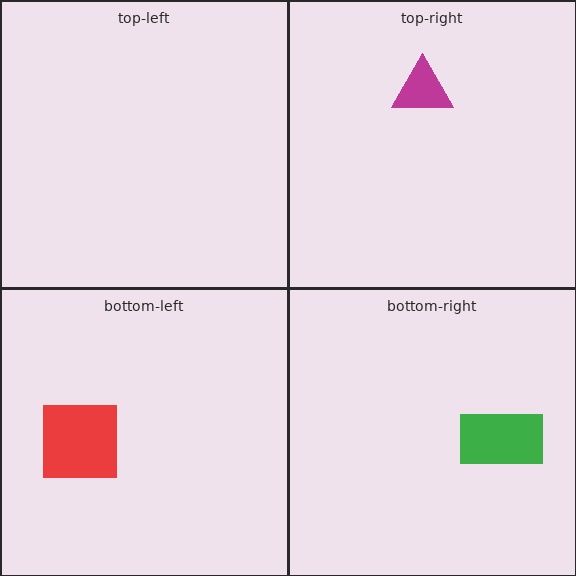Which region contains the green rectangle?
The bottom-right region.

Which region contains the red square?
The bottom-left region.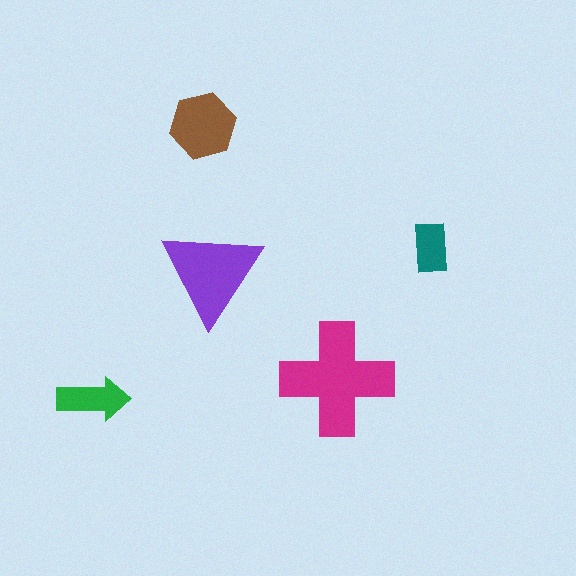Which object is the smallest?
The teal rectangle.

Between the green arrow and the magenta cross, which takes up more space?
The magenta cross.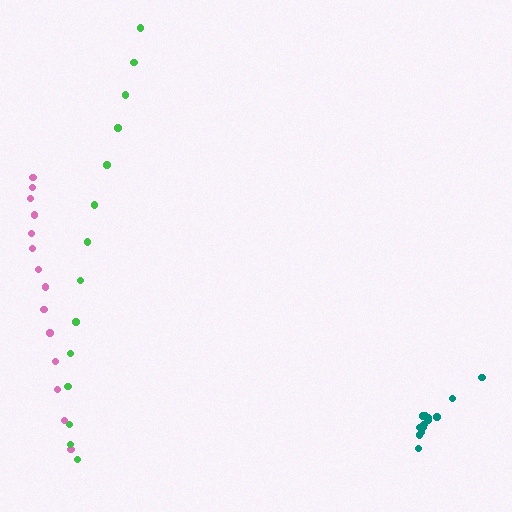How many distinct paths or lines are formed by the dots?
There are 3 distinct paths.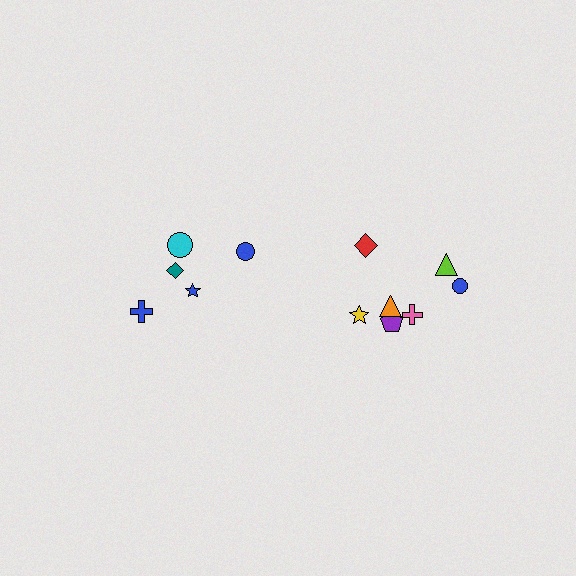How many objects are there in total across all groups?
There are 12 objects.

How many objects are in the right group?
There are 7 objects.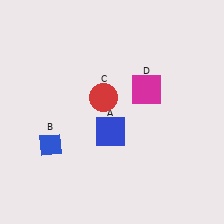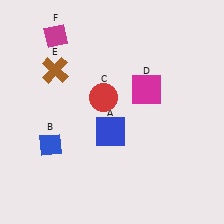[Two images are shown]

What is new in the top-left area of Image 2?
A brown cross (E) was added in the top-left area of Image 2.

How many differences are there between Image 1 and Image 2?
There are 2 differences between the two images.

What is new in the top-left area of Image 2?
A magenta diamond (F) was added in the top-left area of Image 2.